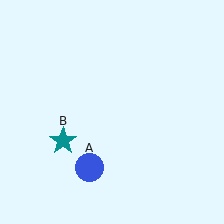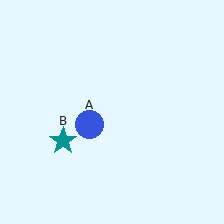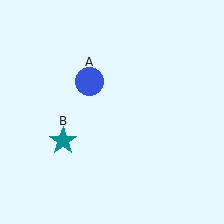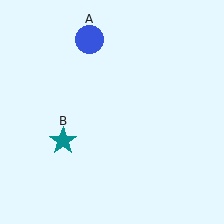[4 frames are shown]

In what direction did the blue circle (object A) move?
The blue circle (object A) moved up.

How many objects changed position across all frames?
1 object changed position: blue circle (object A).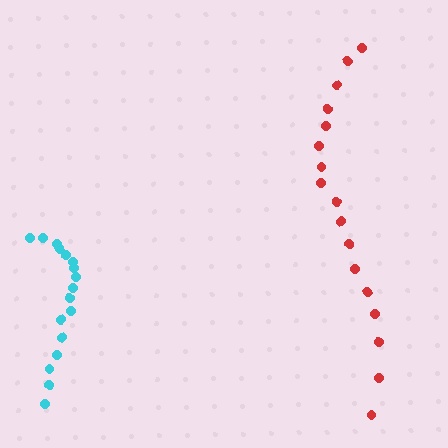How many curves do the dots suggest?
There are 2 distinct paths.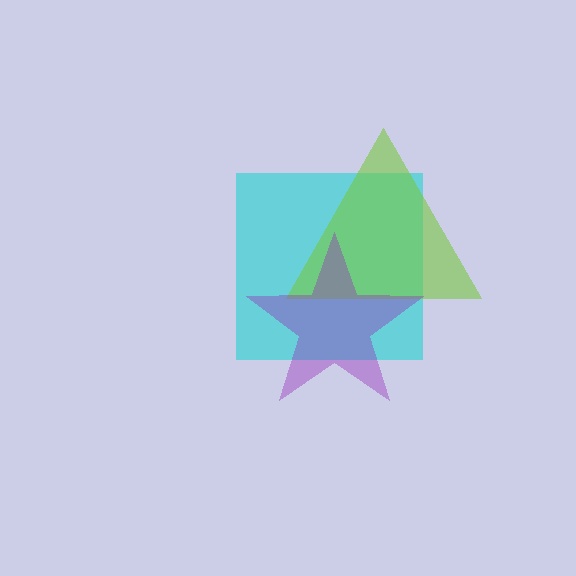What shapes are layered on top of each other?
The layered shapes are: a cyan square, a lime triangle, a purple star.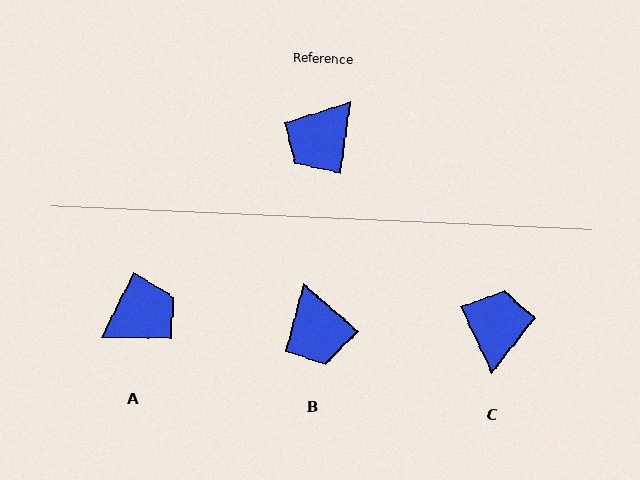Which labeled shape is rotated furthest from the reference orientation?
A, about 162 degrees away.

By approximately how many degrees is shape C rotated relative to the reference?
Approximately 146 degrees clockwise.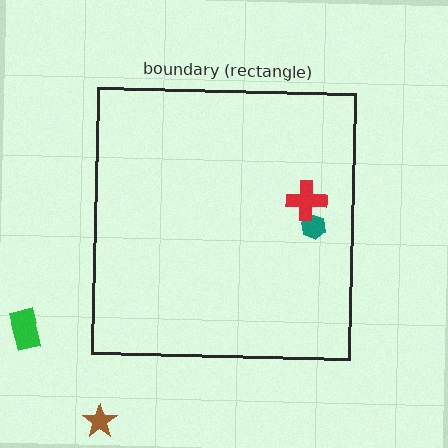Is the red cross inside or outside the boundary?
Inside.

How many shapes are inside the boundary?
2 inside, 2 outside.